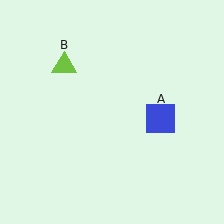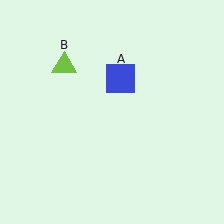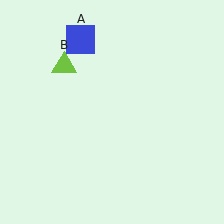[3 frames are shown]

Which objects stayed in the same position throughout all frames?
Lime triangle (object B) remained stationary.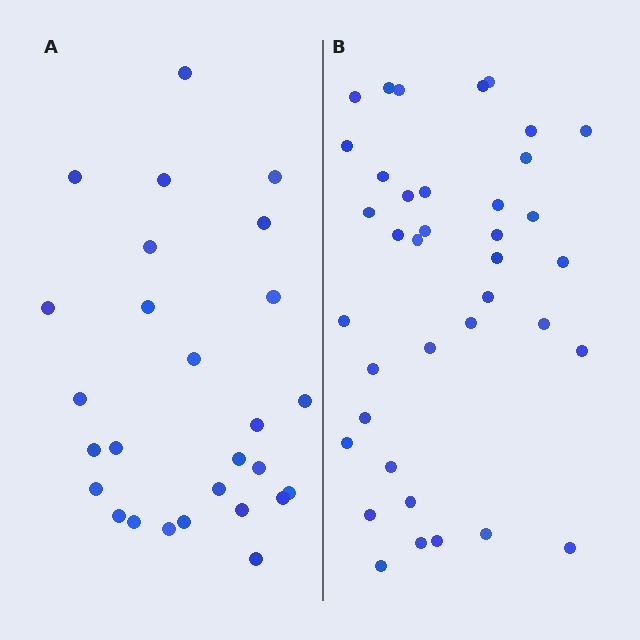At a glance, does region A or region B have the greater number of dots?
Region B (the right region) has more dots.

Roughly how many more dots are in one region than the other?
Region B has roughly 12 or so more dots than region A.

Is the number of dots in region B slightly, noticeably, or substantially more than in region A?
Region B has noticeably more, but not dramatically so. The ratio is roughly 1.4 to 1.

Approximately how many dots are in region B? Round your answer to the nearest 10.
About 40 dots. (The exact count is 38, which rounds to 40.)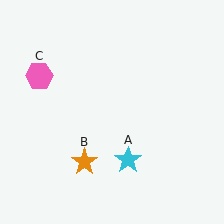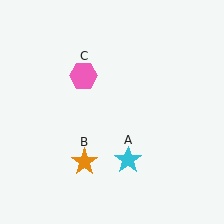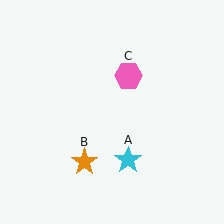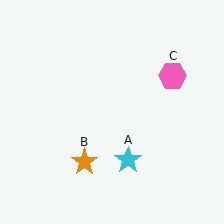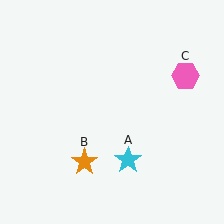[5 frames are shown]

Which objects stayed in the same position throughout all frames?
Cyan star (object A) and orange star (object B) remained stationary.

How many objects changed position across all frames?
1 object changed position: pink hexagon (object C).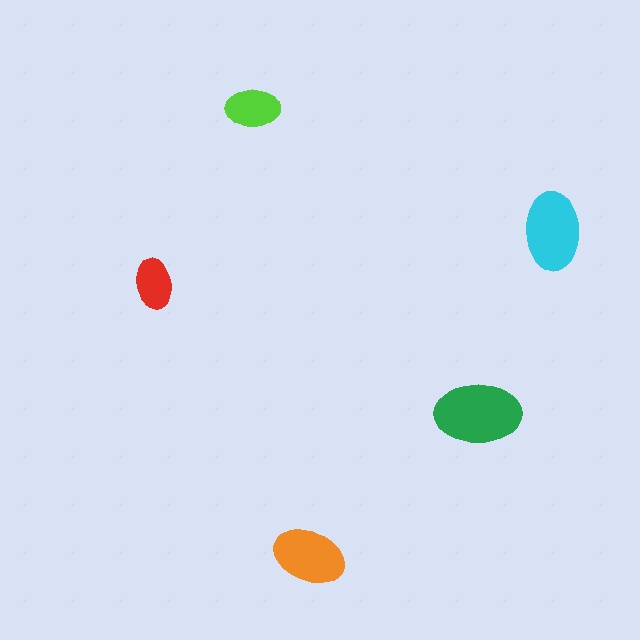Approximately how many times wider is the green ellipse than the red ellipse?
About 1.5 times wider.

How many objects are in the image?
There are 5 objects in the image.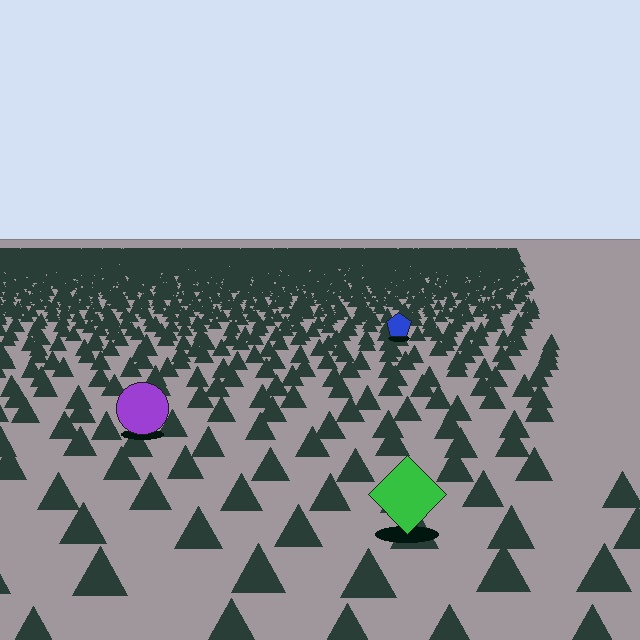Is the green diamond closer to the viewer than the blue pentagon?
Yes. The green diamond is closer — you can tell from the texture gradient: the ground texture is coarser near it.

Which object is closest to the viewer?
The green diamond is closest. The texture marks near it are larger and more spread out.